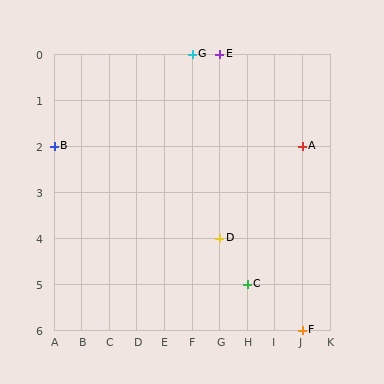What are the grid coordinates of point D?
Point D is at grid coordinates (G, 4).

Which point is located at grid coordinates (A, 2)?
Point B is at (A, 2).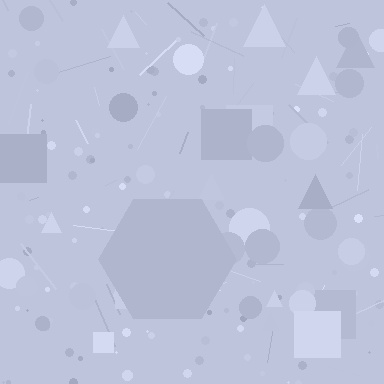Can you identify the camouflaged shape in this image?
The camouflaged shape is a hexagon.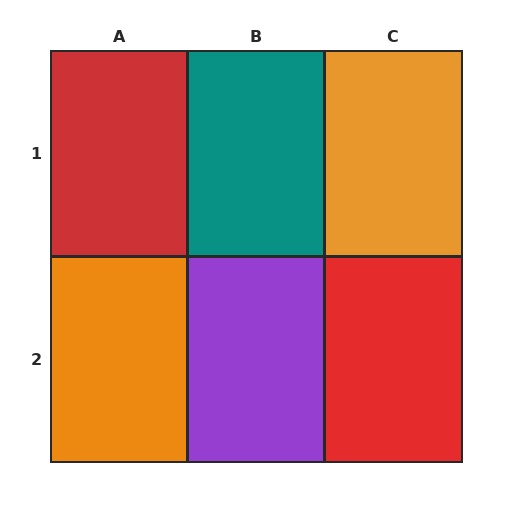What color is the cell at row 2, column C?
Red.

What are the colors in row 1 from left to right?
Red, teal, orange.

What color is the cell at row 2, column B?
Purple.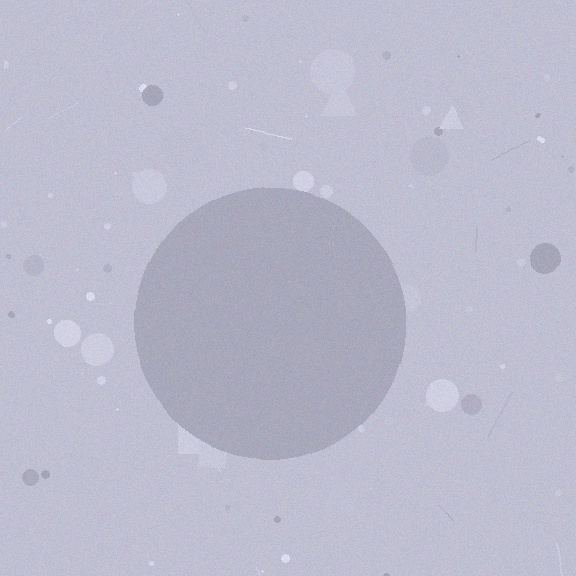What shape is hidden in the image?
A circle is hidden in the image.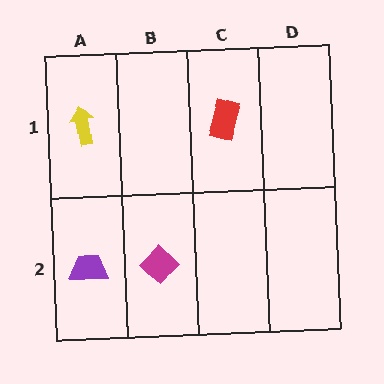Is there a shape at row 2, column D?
No, that cell is empty.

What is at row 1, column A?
A yellow arrow.